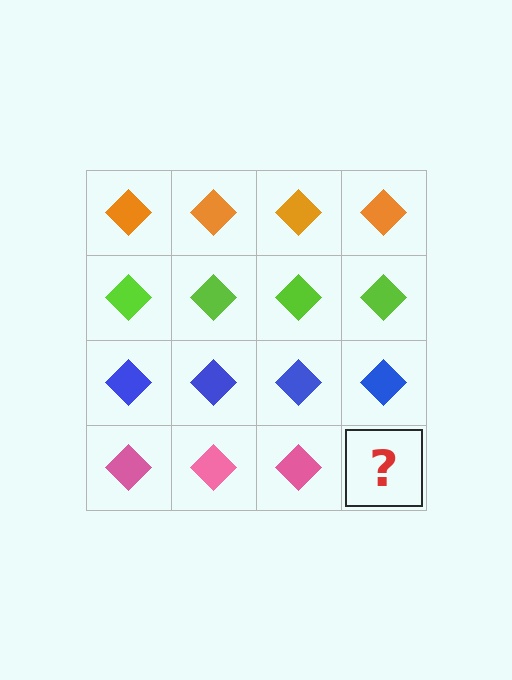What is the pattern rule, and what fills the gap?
The rule is that each row has a consistent color. The gap should be filled with a pink diamond.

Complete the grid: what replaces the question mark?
The question mark should be replaced with a pink diamond.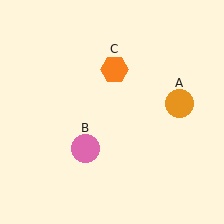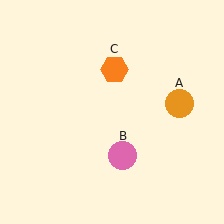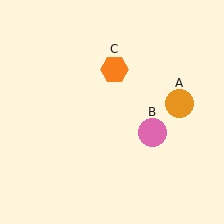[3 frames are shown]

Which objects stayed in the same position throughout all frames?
Orange circle (object A) and orange hexagon (object C) remained stationary.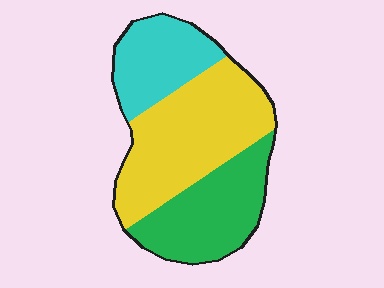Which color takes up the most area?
Yellow, at roughly 45%.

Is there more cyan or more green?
Green.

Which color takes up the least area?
Cyan, at roughly 25%.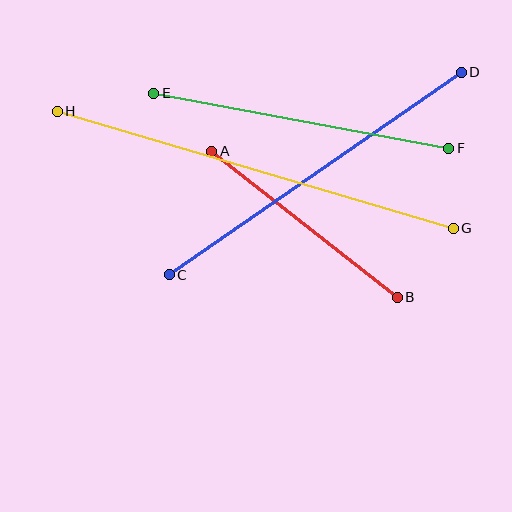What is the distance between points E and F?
The distance is approximately 300 pixels.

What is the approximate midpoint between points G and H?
The midpoint is at approximately (255, 170) pixels.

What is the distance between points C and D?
The distance is approximately 355 pixels.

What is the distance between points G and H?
The distance is approximately 413 pixels.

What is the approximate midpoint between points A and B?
The midpoint is at approximately (305, 224) pixels.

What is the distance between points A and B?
The distance is approximately 236 pixels.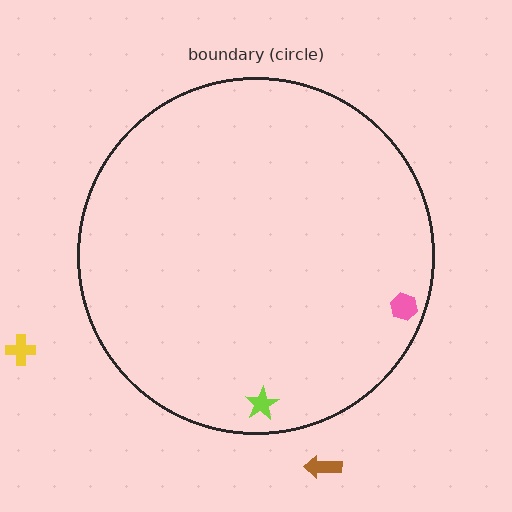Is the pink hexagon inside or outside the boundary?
Inside.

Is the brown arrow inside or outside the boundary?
Outside.